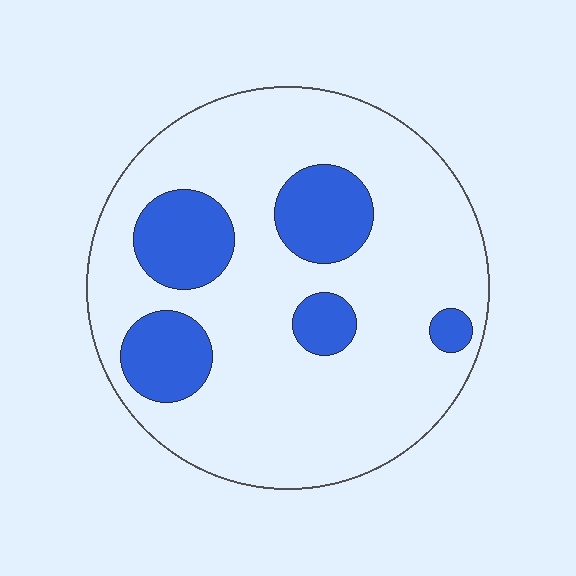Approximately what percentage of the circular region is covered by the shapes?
Approximately 20%.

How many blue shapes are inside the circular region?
5.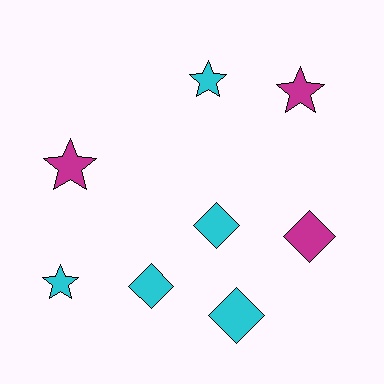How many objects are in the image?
There are 8 objects.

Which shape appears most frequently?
Star, with 4 objects.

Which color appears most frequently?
Cyan, with 5 objects.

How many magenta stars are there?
There are 2 magenta stars.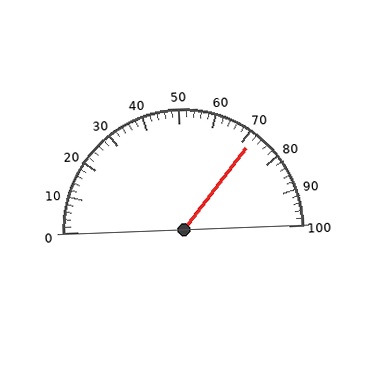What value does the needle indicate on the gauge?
The needle indicates approximately 72.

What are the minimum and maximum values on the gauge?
The gauge ranges from 0 to 100.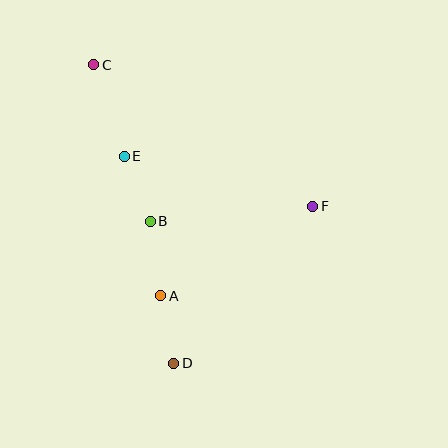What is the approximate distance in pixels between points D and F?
The distance between D and F is approximately 210 pixels.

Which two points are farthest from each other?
Points C and D are farthest from each other.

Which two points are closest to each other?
Points A and D are closest to each other.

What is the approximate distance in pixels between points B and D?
The distance between B and D is approximately 144 pixels.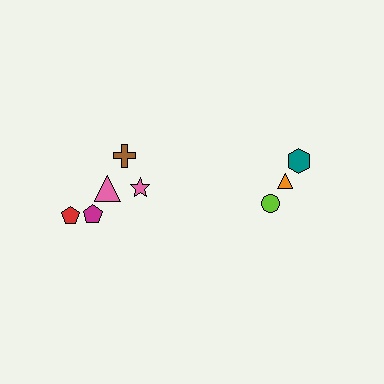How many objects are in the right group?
There are 3 objects.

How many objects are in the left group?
There are 5 objects.